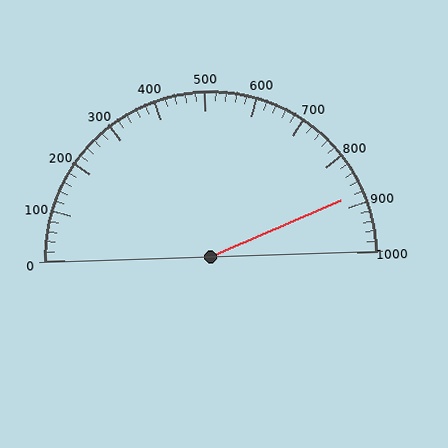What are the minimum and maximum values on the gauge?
The gauge ranges from 0 to 1000.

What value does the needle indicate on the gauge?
The needle indicates approximately 880.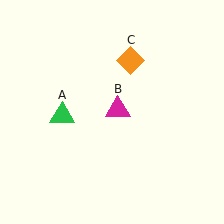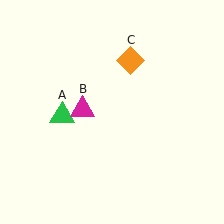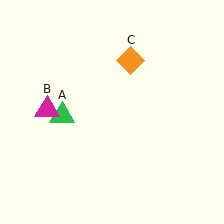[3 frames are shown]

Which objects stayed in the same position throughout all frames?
Green triangle (object A) and orange diamond (object C) remained stationary.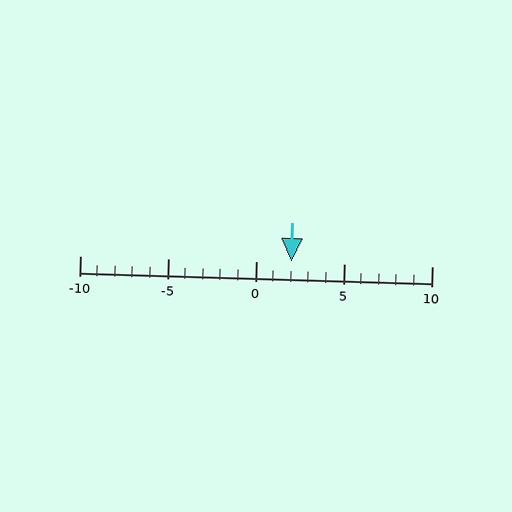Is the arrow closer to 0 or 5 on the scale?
The arrow is closer to 0.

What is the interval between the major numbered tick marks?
The major tick marks are spaced 5 units apart.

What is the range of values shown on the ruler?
The ruler shows values from -10 to 10.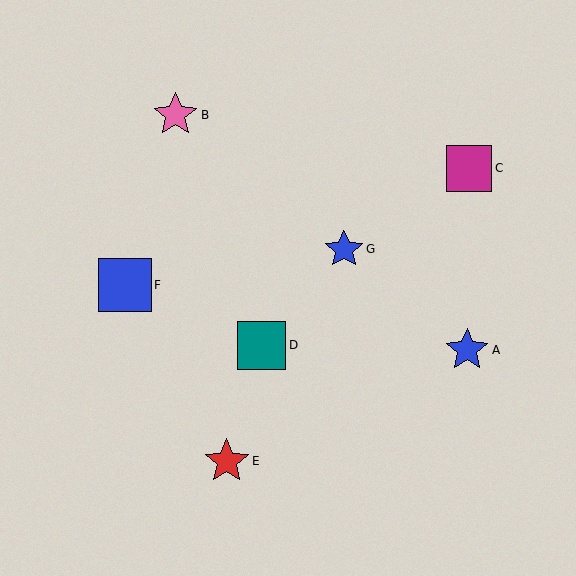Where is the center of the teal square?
The center of the teal square is at (262, 345).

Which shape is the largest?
The blue square (labeled F) is the largest.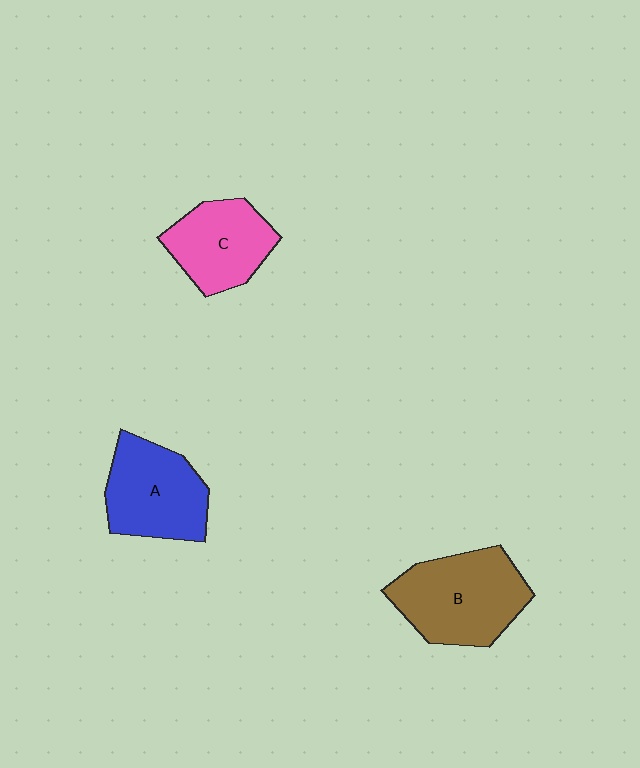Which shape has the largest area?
Shape B (brown).